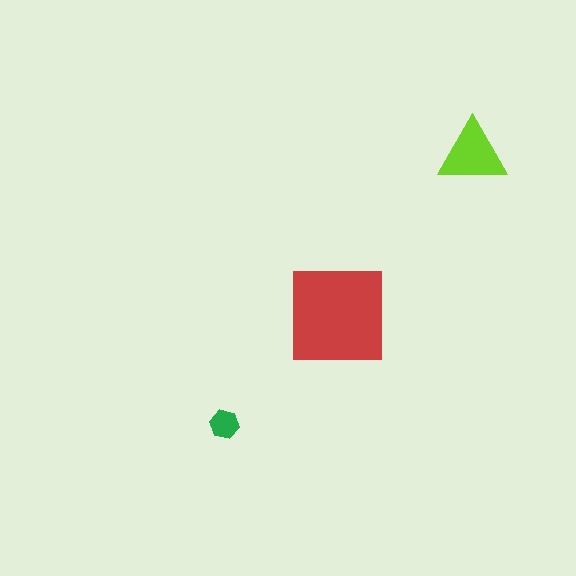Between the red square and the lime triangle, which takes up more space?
The red square.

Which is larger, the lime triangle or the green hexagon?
The lime triangle.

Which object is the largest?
The red square.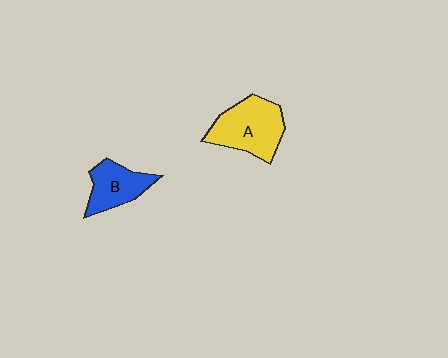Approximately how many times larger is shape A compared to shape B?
Approximately 1.5 times.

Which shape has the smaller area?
Shape B (blue).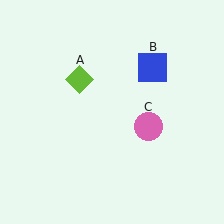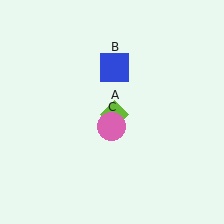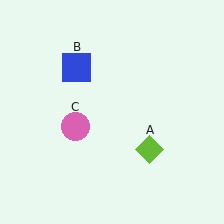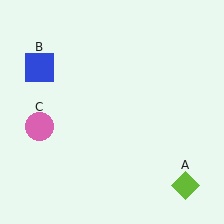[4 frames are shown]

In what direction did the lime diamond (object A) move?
The lime diamond (object A) moved down and to the right.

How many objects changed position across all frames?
3 objects changed position: lime diamond (object A), blue square (object B), pink circle (object C).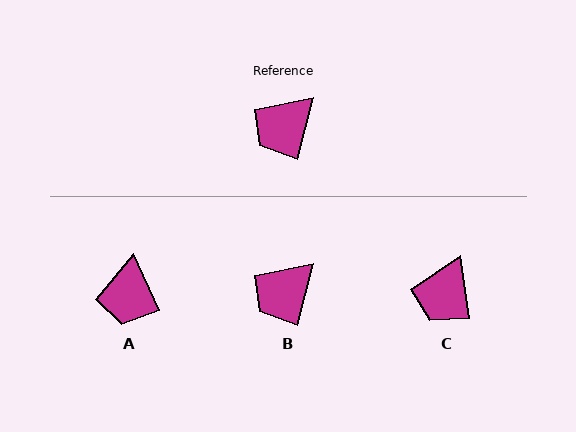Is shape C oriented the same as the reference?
No, it is off by about 23 degrees.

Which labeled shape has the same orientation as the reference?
B.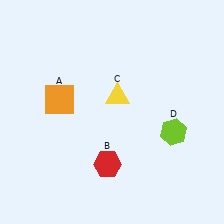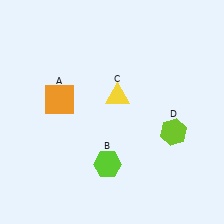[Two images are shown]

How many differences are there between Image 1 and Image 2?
There is 1 difference between the two images.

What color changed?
The hexagon (B) changed from red in Image 1 to lime in Image 2.